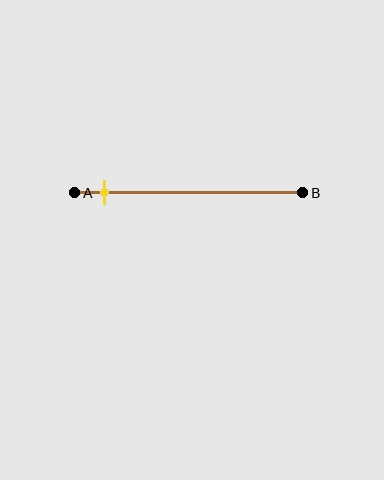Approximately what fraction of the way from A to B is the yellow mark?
The yellow mark is approximately 15% of the way from A to B.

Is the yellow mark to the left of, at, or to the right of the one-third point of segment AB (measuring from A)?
The yellow mark is to the left of the one-third point of segment AB.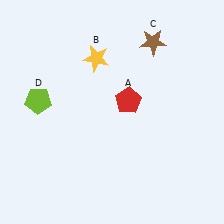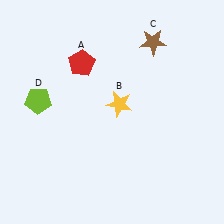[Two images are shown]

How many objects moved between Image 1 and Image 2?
2 objects moved between the two images.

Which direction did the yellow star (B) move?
The yellow star (B) moved down.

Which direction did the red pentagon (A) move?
The red pentagon (A) moved left.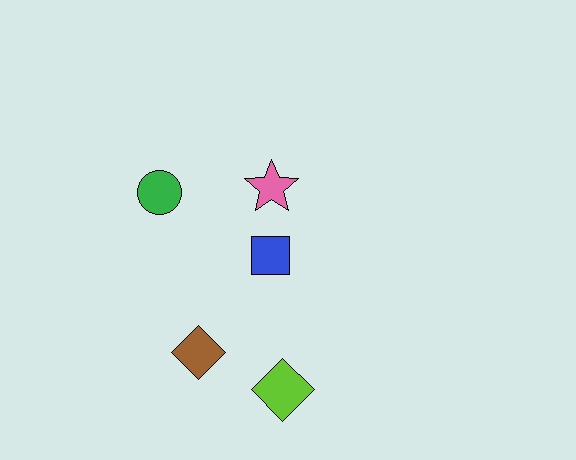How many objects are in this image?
There are 5 objects.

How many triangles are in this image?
There are no triangles.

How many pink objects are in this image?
There is 1 pink object.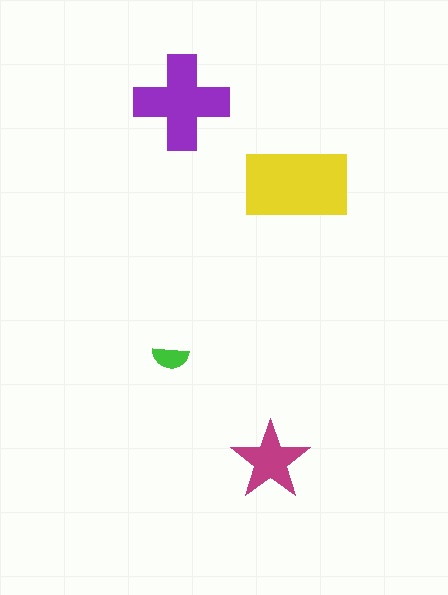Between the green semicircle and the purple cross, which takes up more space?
The purple cross.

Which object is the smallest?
The green semicircle.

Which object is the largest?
The yellow rectangle.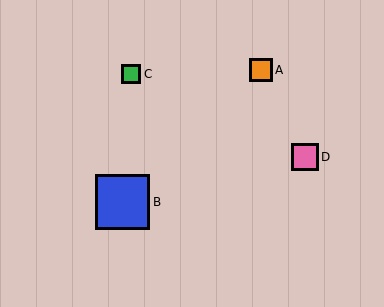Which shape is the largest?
The blue square (labeled B) is the largest.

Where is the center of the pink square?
The center of the pink square is at (305, 157).